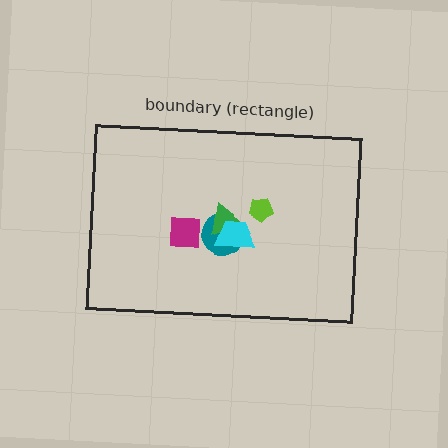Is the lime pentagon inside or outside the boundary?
Inside.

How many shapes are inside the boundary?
5 inside, 0 outside.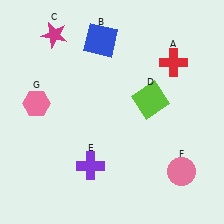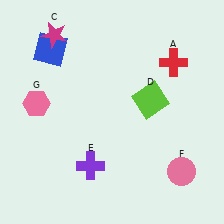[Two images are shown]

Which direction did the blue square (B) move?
The blue square (B) moved left.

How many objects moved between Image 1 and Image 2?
1 object moved between the two images.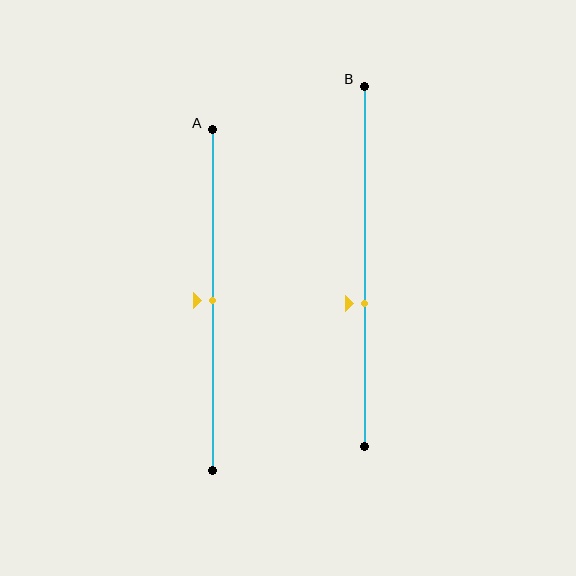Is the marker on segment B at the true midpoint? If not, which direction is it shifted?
No, the marker on segment B is shifted downward by about 10% of the segment length.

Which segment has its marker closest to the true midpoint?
Segment A has its marker closest to the true midpoint.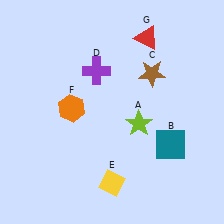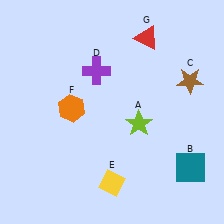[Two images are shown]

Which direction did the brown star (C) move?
The brown star (C) moved right.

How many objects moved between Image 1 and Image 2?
2 objects moved between the two images.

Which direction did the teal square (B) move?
The teal square (B) moved down.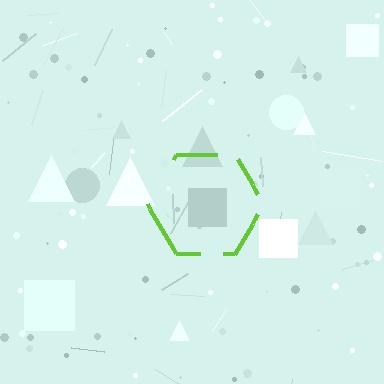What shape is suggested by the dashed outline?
The dashed outline suggests a hexagon.